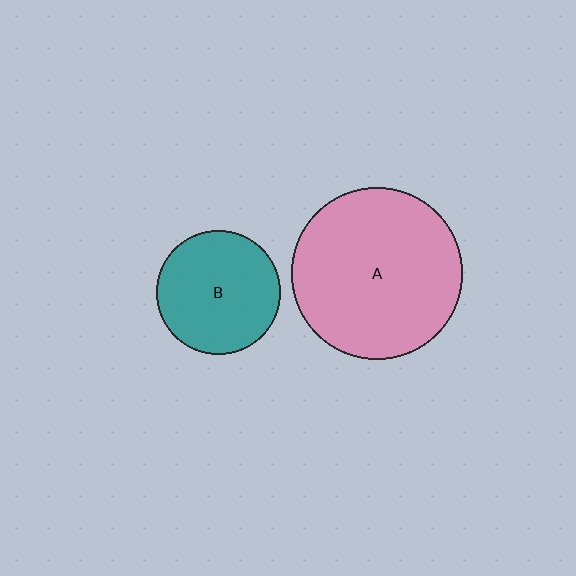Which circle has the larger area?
Circle A (pink).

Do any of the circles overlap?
No, none of the circles overlap.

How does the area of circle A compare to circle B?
Approximately 1.9 times.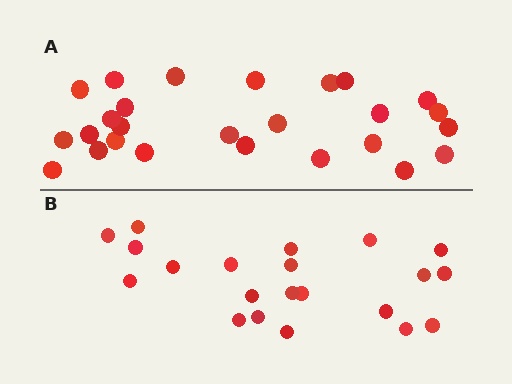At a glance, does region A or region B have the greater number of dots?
Region A (the top region) has more dots.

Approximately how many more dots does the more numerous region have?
Region A has about 5 more dots than region B.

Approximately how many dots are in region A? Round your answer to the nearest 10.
About 30 dots. (The exact count is 26, which rounds to 30.)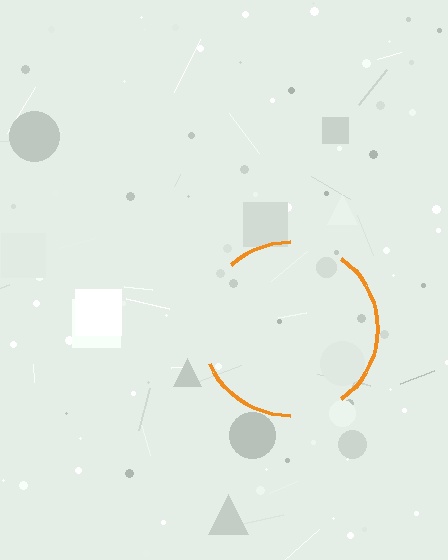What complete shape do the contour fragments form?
The contour fragments form a circle.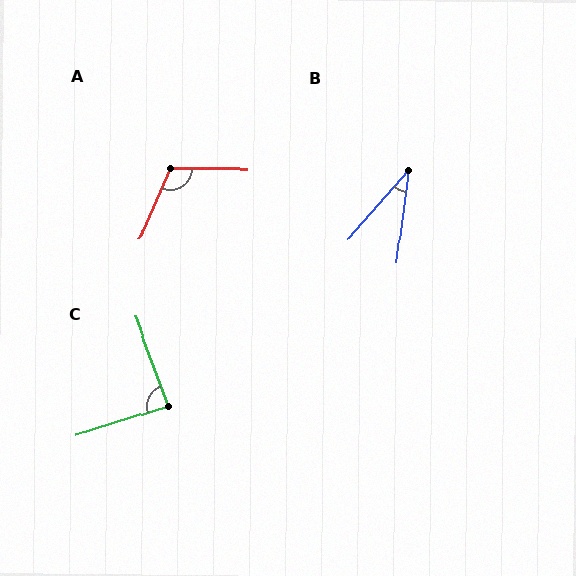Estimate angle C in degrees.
Approximately 87 degrees.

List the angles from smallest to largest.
B (34°), C (87°), A (112°).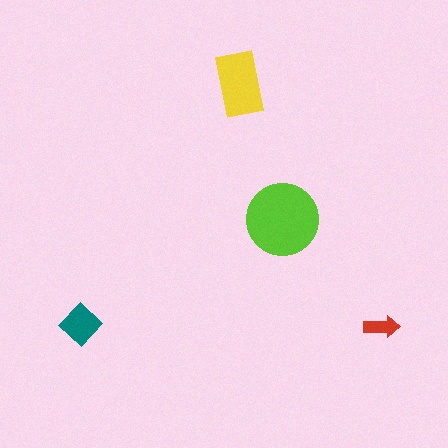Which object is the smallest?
The red arrow.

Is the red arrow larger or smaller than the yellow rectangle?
Smaller.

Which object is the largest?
The lime circle.